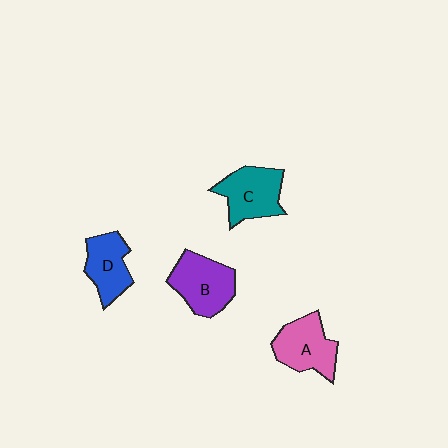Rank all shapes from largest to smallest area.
From largest to smallest: B (purple), C (teal), A (pink), D (blue).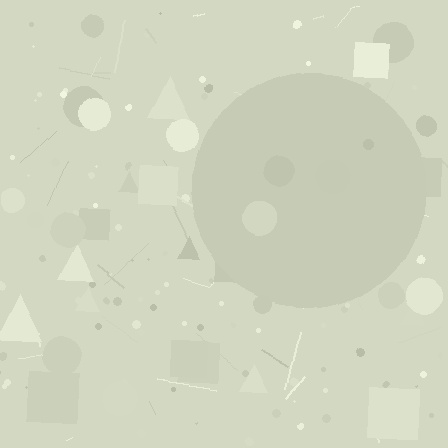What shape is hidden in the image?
A circle is hidden in the image.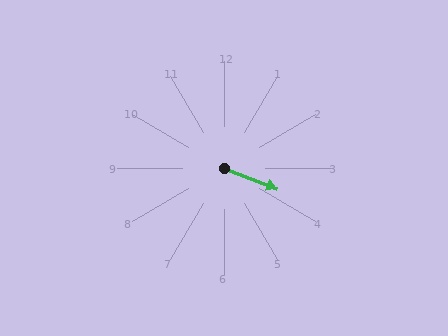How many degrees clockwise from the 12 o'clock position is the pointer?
Approximately 112 degrees.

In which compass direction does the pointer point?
East.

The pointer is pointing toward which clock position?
Roughly 4 o'clock.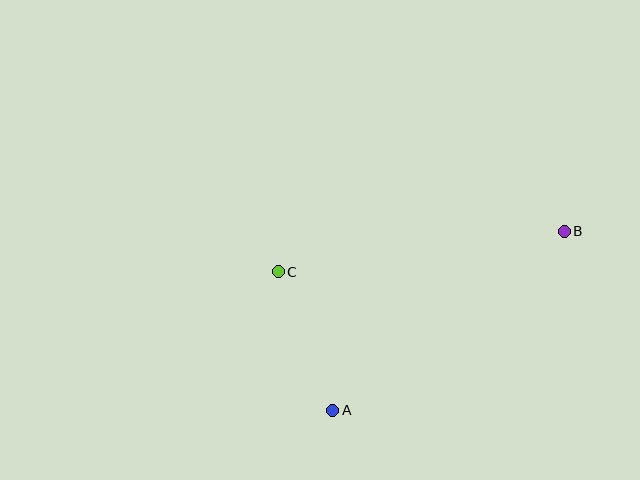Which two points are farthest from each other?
Points A and B are farthest from each other.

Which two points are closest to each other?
Points A and C are closest to each other.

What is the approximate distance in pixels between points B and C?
The distance between B and C is approximately 289 pixels.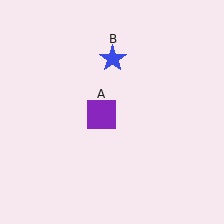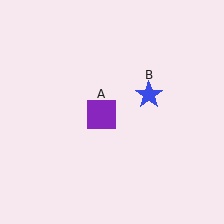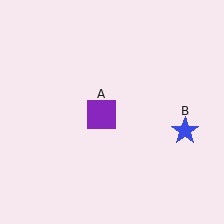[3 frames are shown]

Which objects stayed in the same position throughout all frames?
Purple square (object A) remained stationary.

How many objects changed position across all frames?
1 object changed position: blue star (object B).